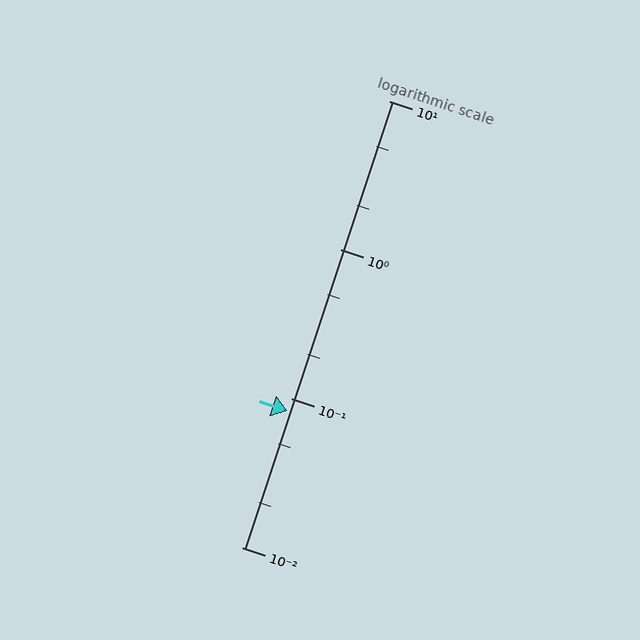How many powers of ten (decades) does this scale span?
The scale spans 3 decades, from 0.01 to 10.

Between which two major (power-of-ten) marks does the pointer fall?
The pointer is between 0.01 and 0.1.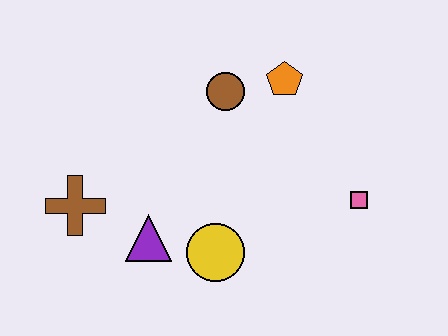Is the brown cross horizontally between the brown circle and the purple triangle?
No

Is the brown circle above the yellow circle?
Yes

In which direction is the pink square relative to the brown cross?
The pink square is to the right of the brown cross.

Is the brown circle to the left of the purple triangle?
No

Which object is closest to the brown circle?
The orange pentagon is closest to the brown circle.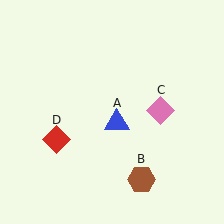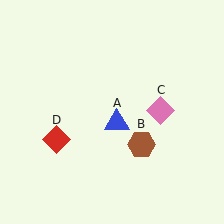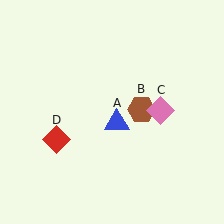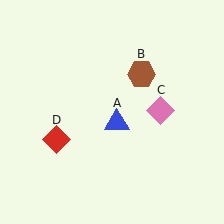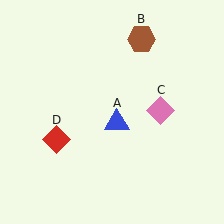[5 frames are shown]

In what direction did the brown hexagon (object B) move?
The brown hexagon (object B) moved up.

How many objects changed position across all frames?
1 object changed position: brown hexagon (object B).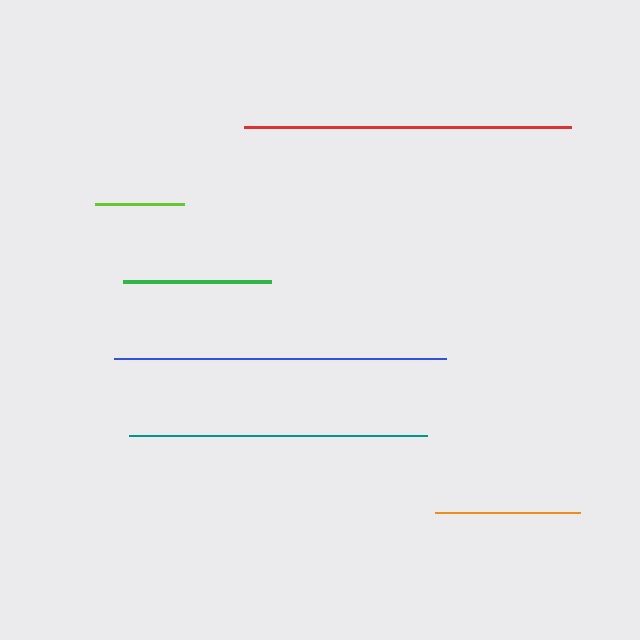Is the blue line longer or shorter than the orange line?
The blue line is longer than the orange line.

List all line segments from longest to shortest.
From longest to shortest: blue, red, teal, green, orange, lime.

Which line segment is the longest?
The blue line is the longest at approximately 332 pixels.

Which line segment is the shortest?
The lime line is the shortest at approximately 89 pixels.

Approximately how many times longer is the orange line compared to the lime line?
The orange line is approximately 1.6 times the length of the lime line.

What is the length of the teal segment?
The teal segment is approximately 298 pixels long.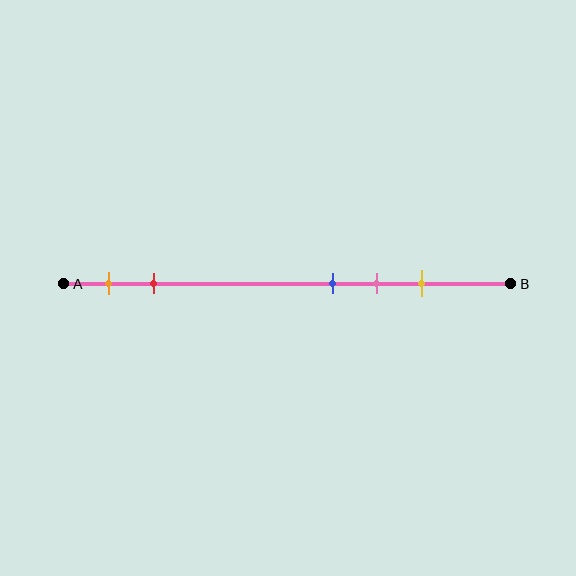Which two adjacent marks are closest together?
The blue and pink marks are the closest adjacent pair.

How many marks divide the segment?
There are 5 marks dividing the segment.